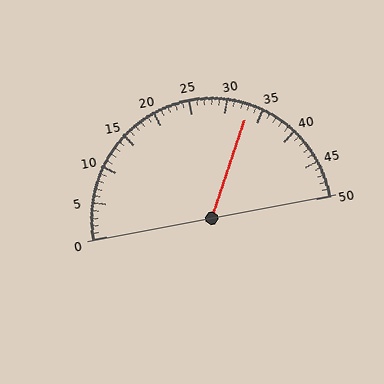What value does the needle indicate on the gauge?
The needle indicates approximately 33.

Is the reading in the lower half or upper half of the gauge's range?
The reading is in the upper half of the range (0 to 50).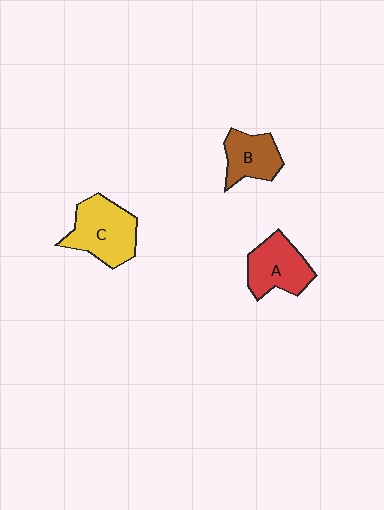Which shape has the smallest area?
Shape B (brown).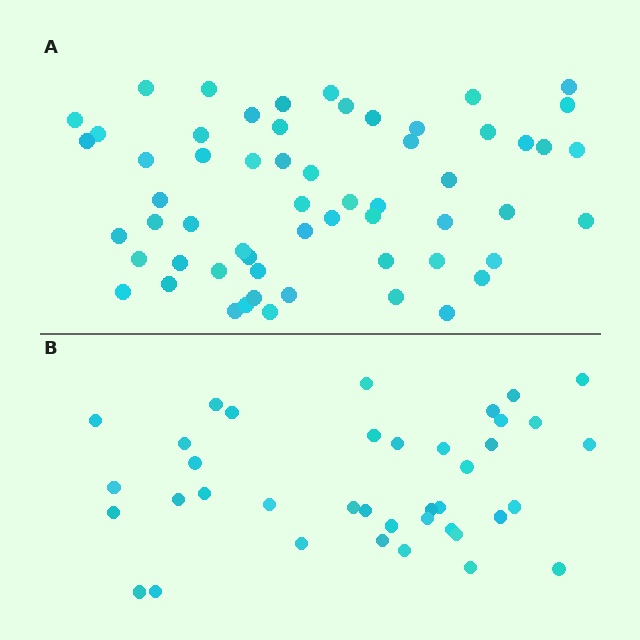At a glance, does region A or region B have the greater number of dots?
Region A (the top region) has more dots.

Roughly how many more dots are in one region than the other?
Region A has approximately 20 more dots than region B.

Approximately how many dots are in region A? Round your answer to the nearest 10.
About 60 dots. (The exact count is 59, which rounds to 60.)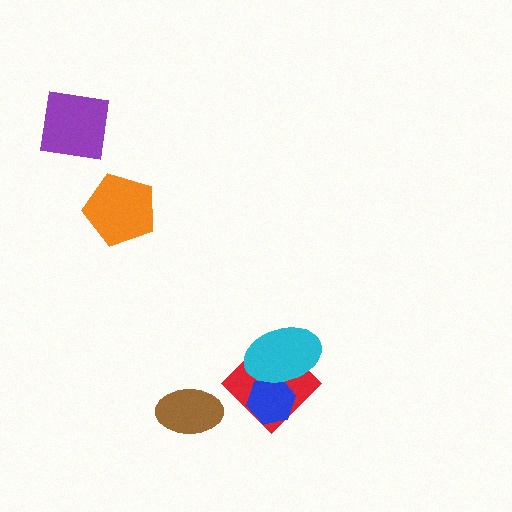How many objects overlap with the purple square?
0 objects overlap with the purple square.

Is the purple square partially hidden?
No, no other shape covers it.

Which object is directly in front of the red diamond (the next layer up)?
The blue hexagon is directly in front of the red diamond.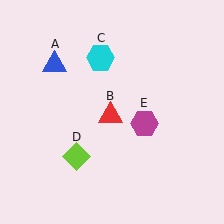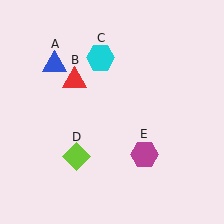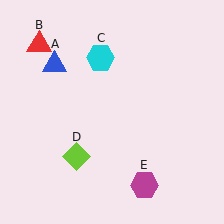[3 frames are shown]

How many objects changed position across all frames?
2 objects changed position: red triangle (object B), magenta hexagon (object E).